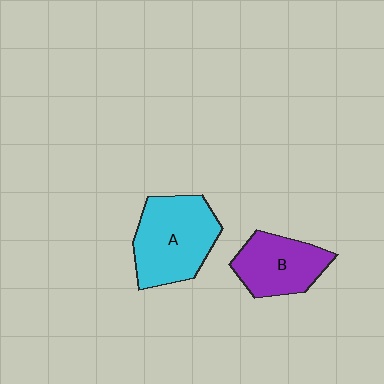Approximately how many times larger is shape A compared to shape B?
Approximately 1.3 times.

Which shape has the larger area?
Shape A (cyan).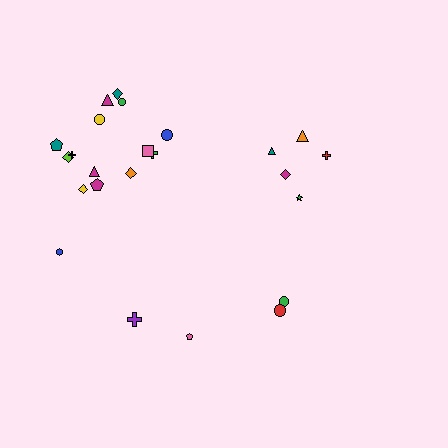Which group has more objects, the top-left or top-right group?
The top-left group.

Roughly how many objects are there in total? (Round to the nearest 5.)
Roughly 25 objects in total.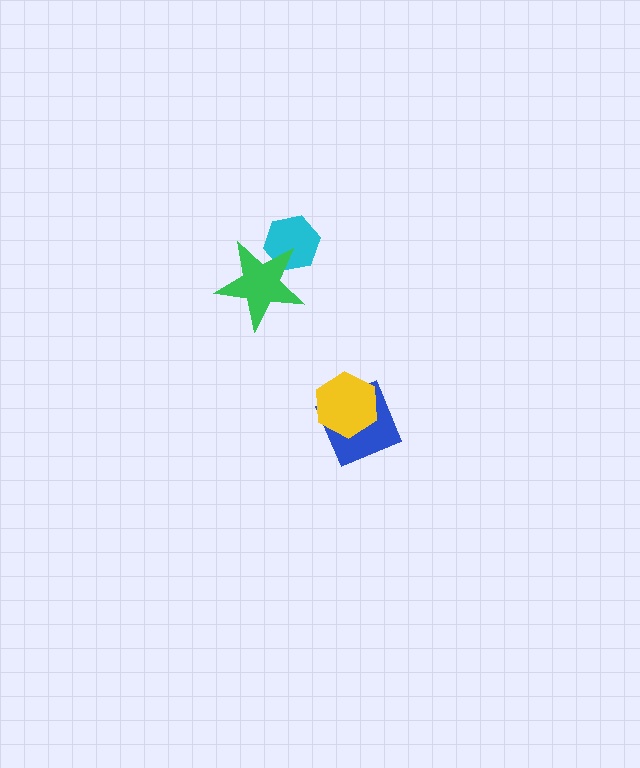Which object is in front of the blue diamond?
The yellow hexagon is in front of the blue diamond.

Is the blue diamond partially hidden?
Yes, it is partially covered by another shape.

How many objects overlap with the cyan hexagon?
1 object overlaps with the cyan hexagon.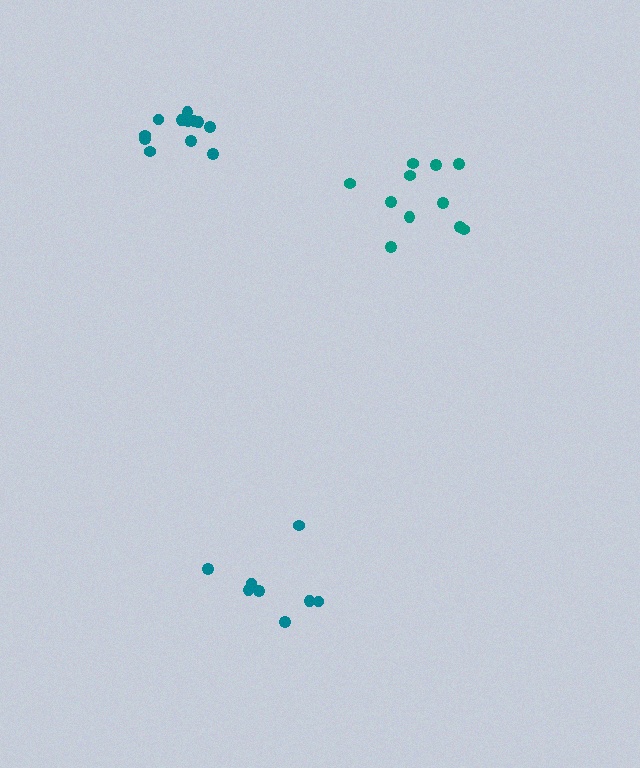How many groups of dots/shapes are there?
There are 3 groups.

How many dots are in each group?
Group 1: 13 dots, Group 2: 9 dots, Group 3: 11 dots (33 total).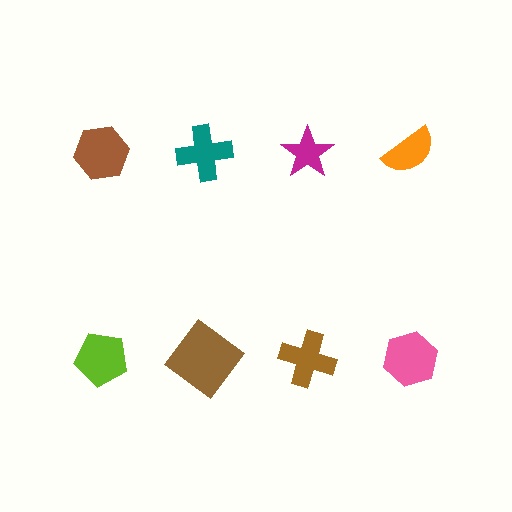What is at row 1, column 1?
A brown hexagon.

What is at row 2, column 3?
A brown cross.